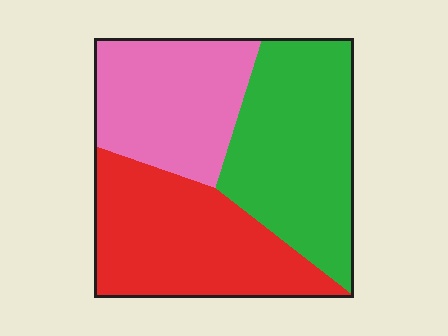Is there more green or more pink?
Green.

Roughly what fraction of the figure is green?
Green takes up about three eighths (3/8) of the figure.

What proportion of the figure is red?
Red takes up about one third (1/3) of the figure.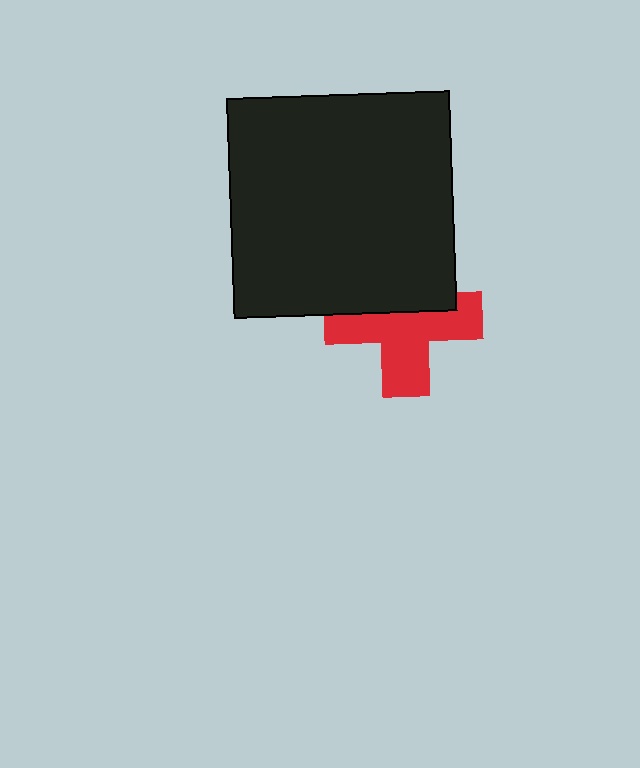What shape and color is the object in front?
The object in front is a black rectangle.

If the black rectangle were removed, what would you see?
You would see the complete red cross.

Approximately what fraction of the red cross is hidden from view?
Roughly 39% of the red cross is hidden behind the black rectangle.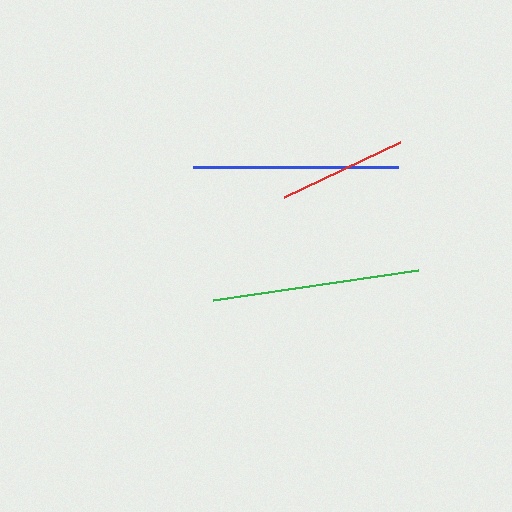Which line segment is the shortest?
The red line is the shortest at approximately 129 pixels.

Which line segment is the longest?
The green line is the longest at approximately 207 pixels.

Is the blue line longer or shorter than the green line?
The green line is longer than the blue line.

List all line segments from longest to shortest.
From longest to shortest: green, blue, red.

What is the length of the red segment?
The red segment is approximately 129 pixels long.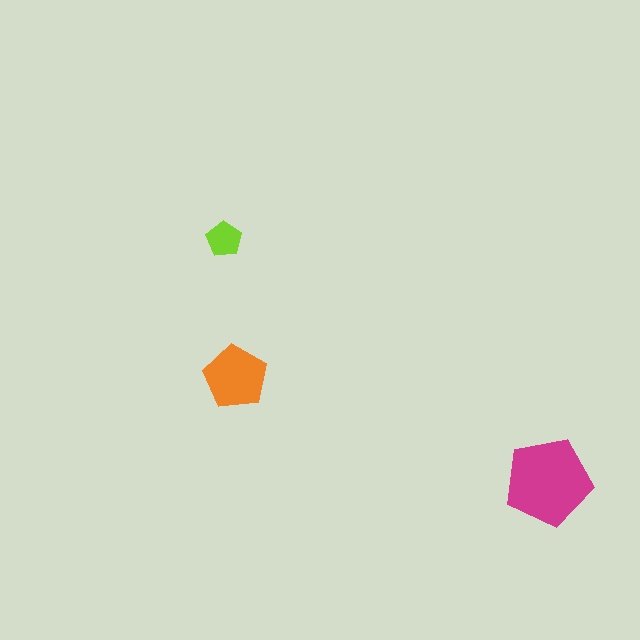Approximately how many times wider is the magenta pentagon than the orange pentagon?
About 1.5 times wider.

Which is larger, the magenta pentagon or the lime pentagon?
The magenta one.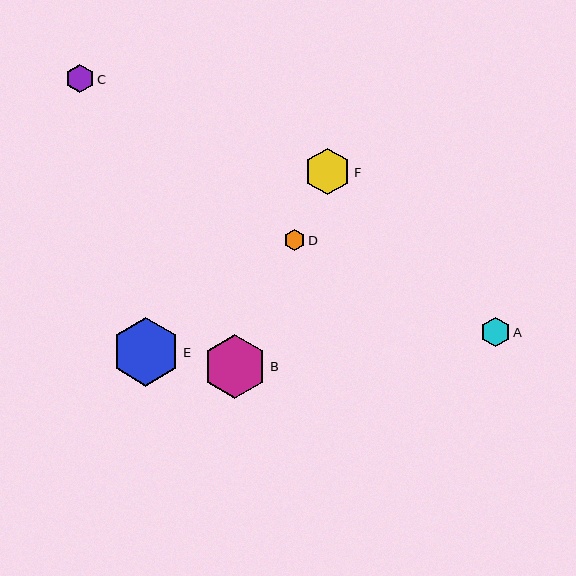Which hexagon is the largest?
Hexagon E is the largest with a size of approximately 68 pixels.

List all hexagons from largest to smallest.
From largest to smallest: E, B, F, A, C, D.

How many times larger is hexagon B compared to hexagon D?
Hexagon B is approximately 3.1 times the size of hexagon D.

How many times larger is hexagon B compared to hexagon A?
Hexagon B is approximately 2.2 times the size of hexagon A.